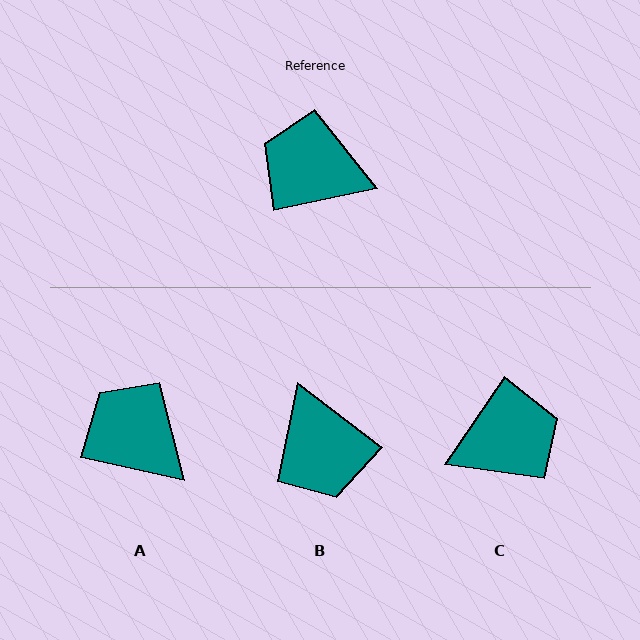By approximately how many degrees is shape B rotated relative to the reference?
Approximately 130 degrees counter-clockwise.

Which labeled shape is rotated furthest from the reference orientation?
C, about 136 degrees away.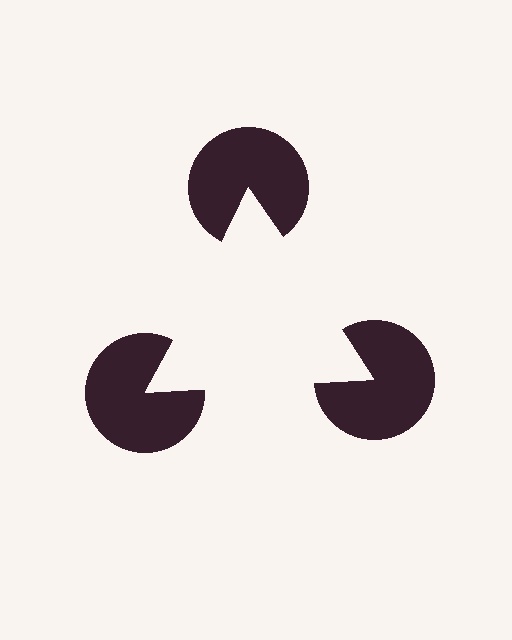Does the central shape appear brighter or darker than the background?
It typically appears slightly brighter than the background, even though no actual brightness change is drawn.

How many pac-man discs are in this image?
There are 3 — one at each vertex of the illusory triangle.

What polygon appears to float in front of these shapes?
An illusory triangle — its edges are inferred from the aligned wedge cuts in the pac-man discs, not physically drawn.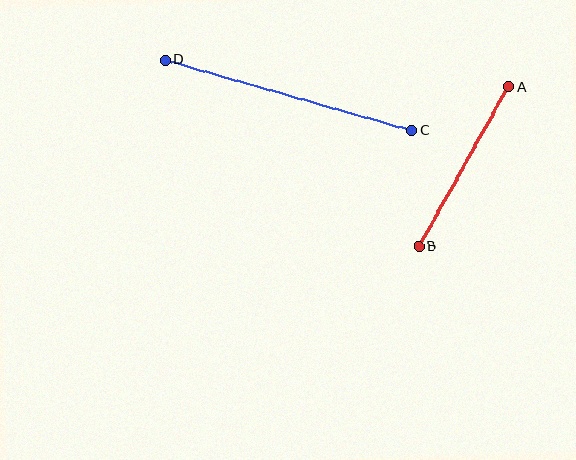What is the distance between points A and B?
The distance is approximately 183 pixels.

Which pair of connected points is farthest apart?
Points C and D are farthest apart.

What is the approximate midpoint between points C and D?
The midpoint is at approximately (288, 95) pixels.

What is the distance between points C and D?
The distance is approximately 256 pixels.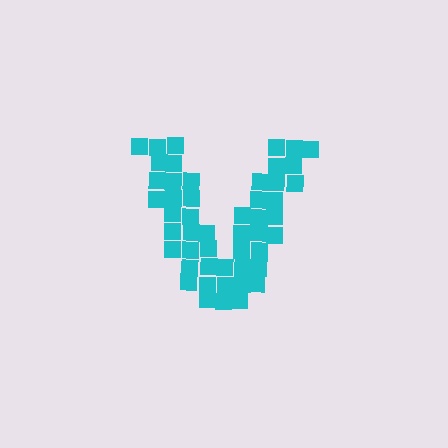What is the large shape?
The large shape is the letter V.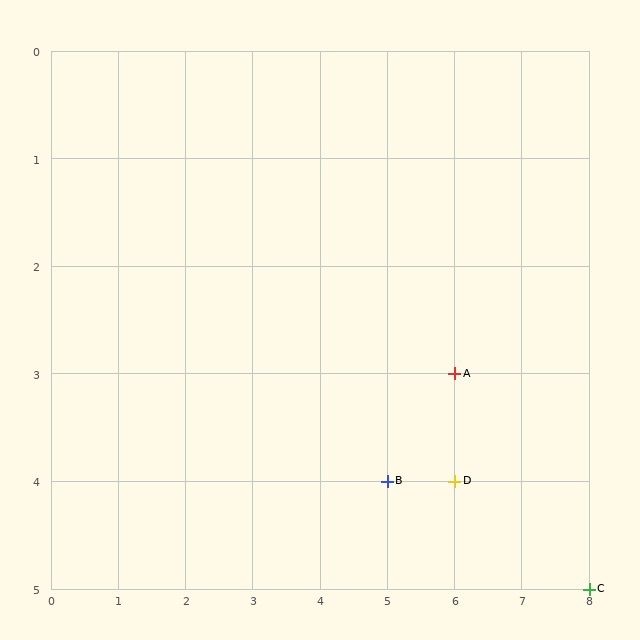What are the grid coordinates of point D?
Point D is at grid coordinates (6, 4).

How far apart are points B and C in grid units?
Points B and C are 3 columns and 1 row apart (about 3.2 grid units diagonally).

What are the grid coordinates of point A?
Point A is at grid coordinates (6, 3).